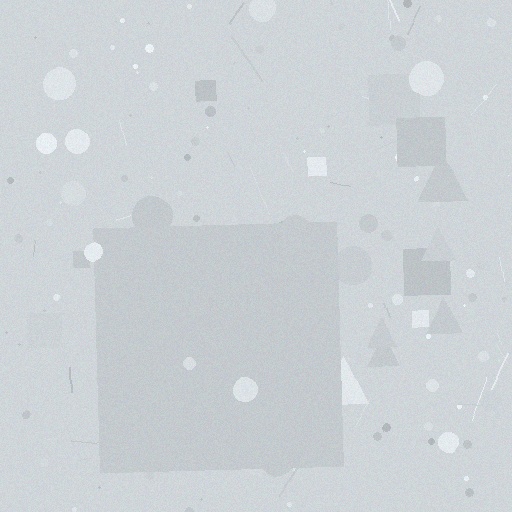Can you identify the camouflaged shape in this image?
The camouflaged shape is a square.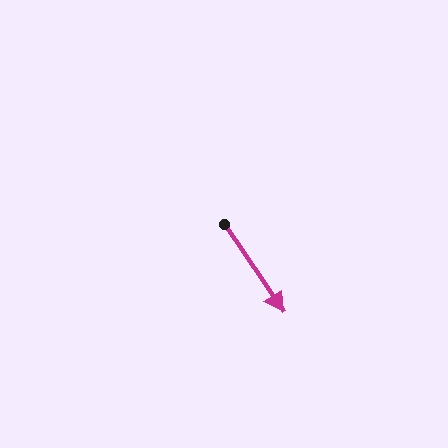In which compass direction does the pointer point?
Southeast.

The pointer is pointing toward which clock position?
Roughly 5 o'clock.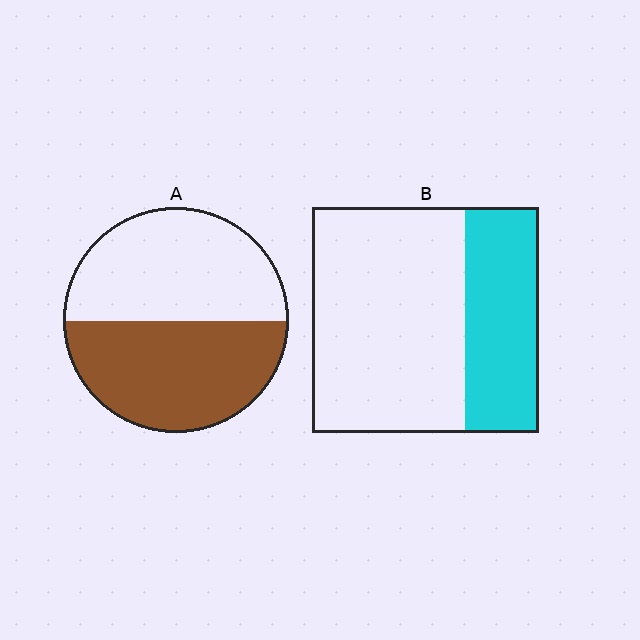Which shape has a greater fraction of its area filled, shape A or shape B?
Shape A.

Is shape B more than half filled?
No.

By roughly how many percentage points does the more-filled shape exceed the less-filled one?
By roughly 15 percentage points (A over B).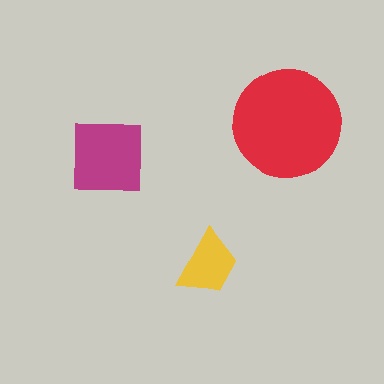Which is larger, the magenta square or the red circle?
The red circle.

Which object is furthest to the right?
The red circle is rightmost.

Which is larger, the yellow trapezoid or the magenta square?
The magenta square.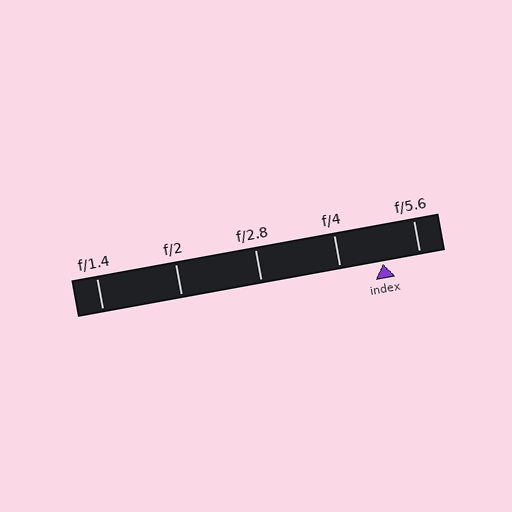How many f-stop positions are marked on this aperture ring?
There are 5 f-stop positions marked.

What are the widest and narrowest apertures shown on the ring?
The widest aperture shown is f/1.4 and the narrowest is f/5.6.